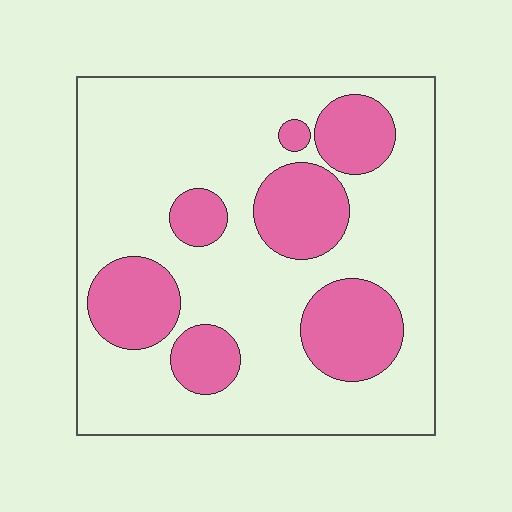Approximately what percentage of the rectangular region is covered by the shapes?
Approximately 25%.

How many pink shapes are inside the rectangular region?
7.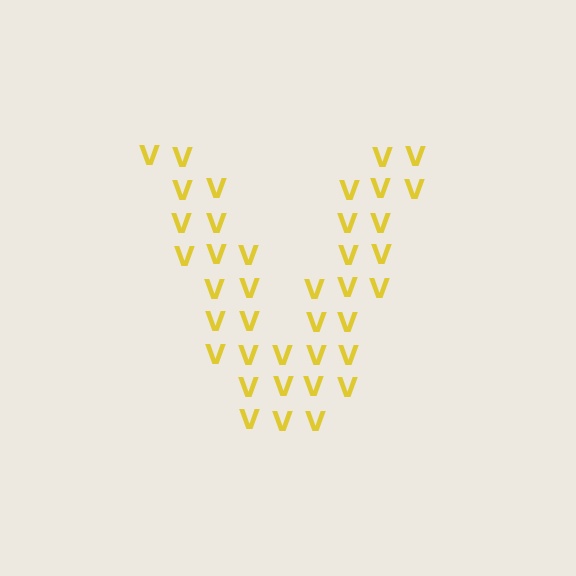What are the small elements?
The small elements are letter V's.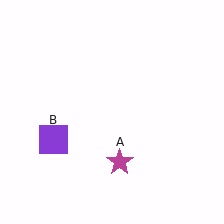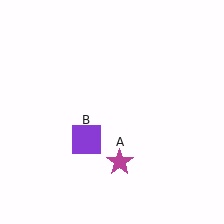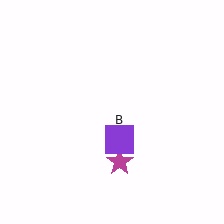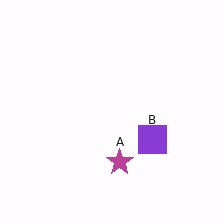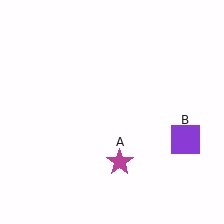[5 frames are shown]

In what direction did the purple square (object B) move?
The purple square (object B) moved right.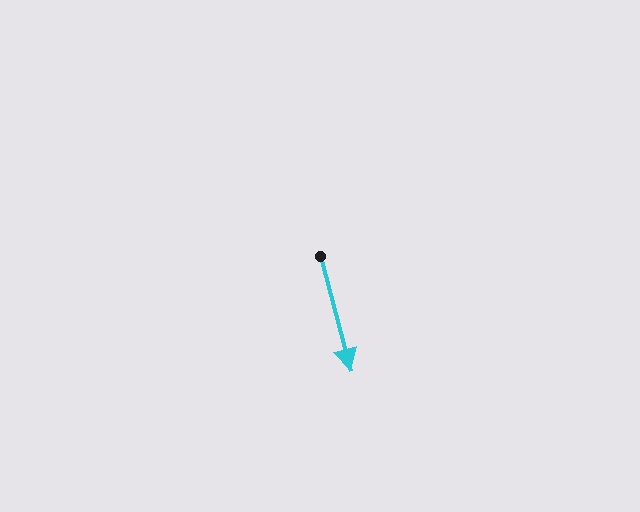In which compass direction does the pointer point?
South.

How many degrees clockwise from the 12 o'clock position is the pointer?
Approximately 165 degrees.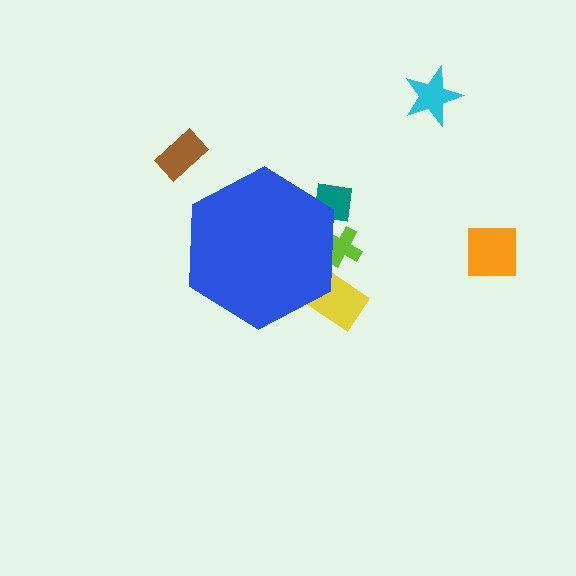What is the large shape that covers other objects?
A blue hexagon.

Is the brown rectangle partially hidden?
No, the brown rectangle is fully visible.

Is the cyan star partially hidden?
No, the cyan star is fully visible.